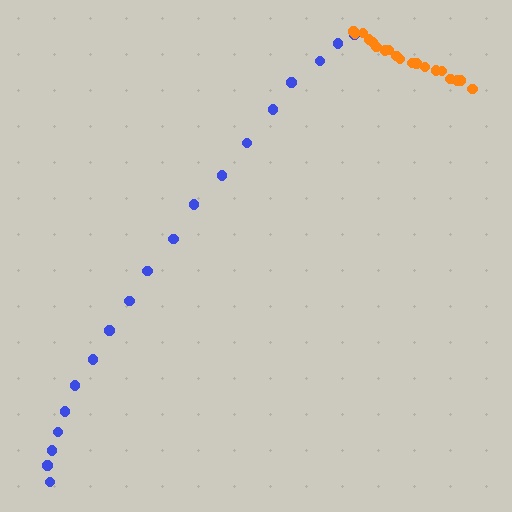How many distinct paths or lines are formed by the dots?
There are 2 distinct paths.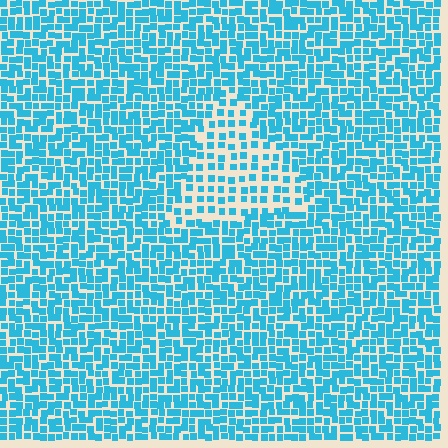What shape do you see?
I see a triangle.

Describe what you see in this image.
The image contains small cyan elements arranged at two different densities. A triangle-shaped region is visible where the elements are less densely packed than the surrounding area.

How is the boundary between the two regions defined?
The boundary is defined by a change in element density (approximately 1.9x ratio). All elements are the same color, size, and shape.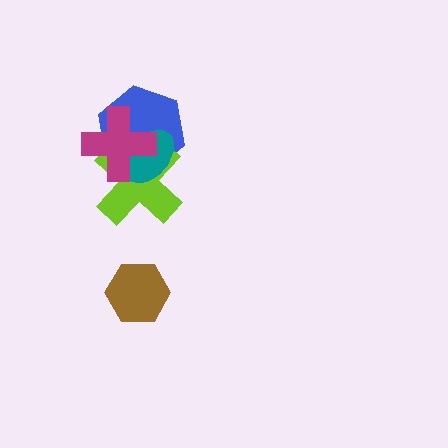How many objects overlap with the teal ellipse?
3 objects overlap with the teal ellipse.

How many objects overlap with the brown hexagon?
0 objects overlap with the brown hexagon.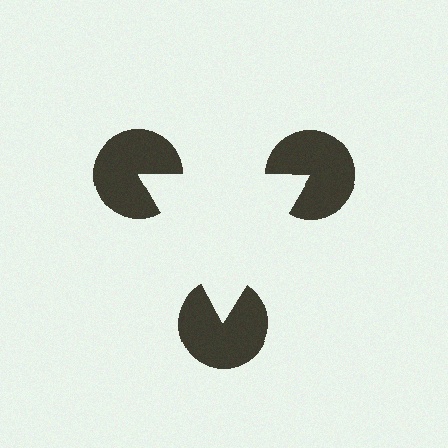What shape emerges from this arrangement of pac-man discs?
An illusory triangle — its edges are inferred from the aligned wedge cuts in the pac-man discs, not physically drawn.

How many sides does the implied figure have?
3 sides.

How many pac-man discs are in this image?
There are 3 — one at each vertex of the illusory triangle.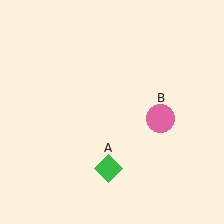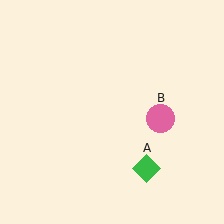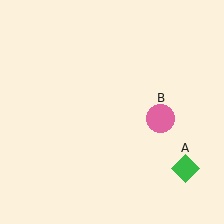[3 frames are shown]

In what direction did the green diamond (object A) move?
The green diamond (object A) moved right.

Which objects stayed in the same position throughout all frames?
Pink circle (object B) remained stationary.